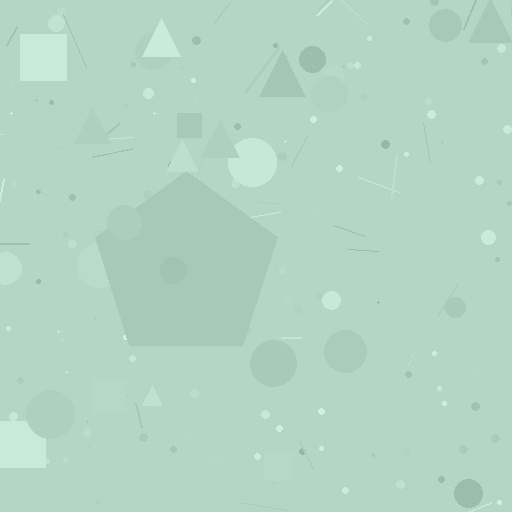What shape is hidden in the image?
A pentagon is hidden in the image.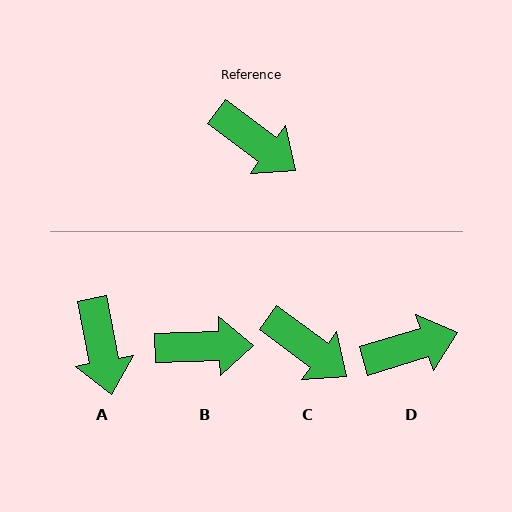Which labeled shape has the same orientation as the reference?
C.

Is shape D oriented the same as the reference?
No, it is off by about 54 degrees.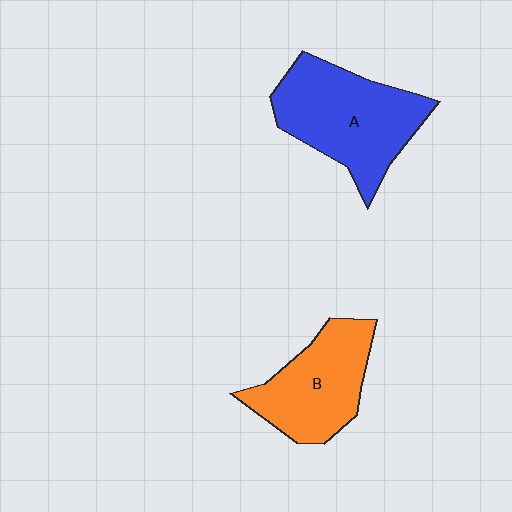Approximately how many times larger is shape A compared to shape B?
Approximately 1.3 times.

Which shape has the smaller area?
Shape B (orange).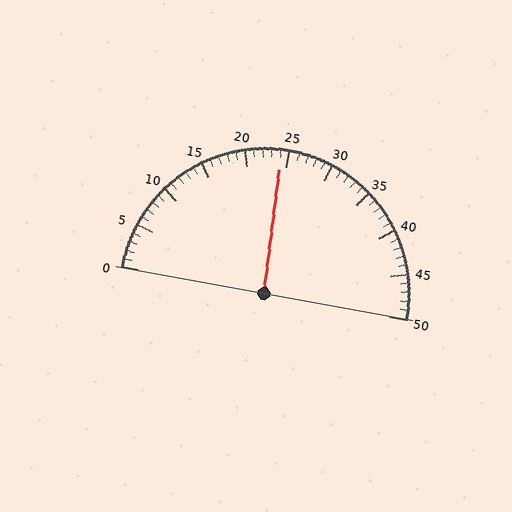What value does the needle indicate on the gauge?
The needle indicates approximately 24.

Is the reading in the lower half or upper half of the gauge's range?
The reading is in the lower half of the range (0 to 50).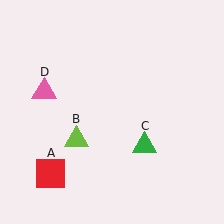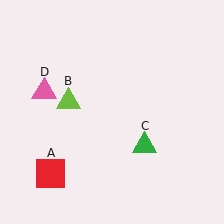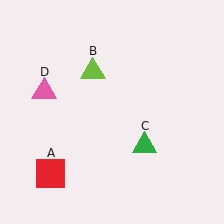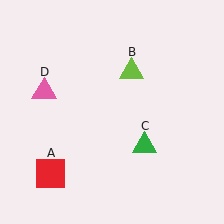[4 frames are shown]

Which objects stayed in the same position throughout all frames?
Red square (object A) and green triangle (object C) and pink triangle (object D) remained stationary.